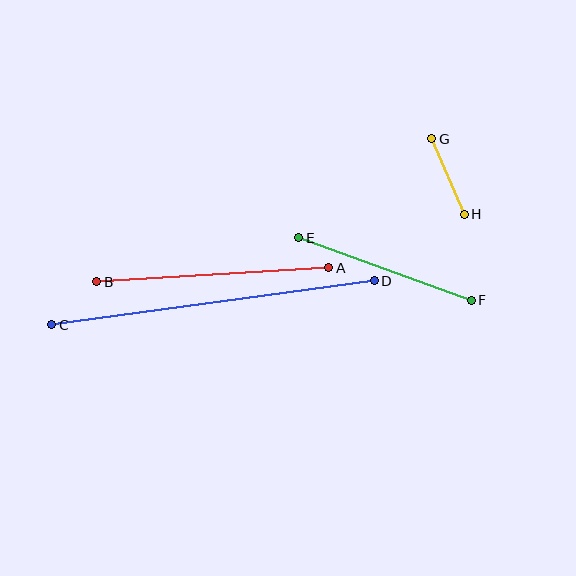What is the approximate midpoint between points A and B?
The midpoint is at approximately (213, 275) pixels.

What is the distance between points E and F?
The distance is approximately 183 pixels.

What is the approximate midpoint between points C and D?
The midpoint is at approximately (213, 303) pixels.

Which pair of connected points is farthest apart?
Points C and D are farthest apart.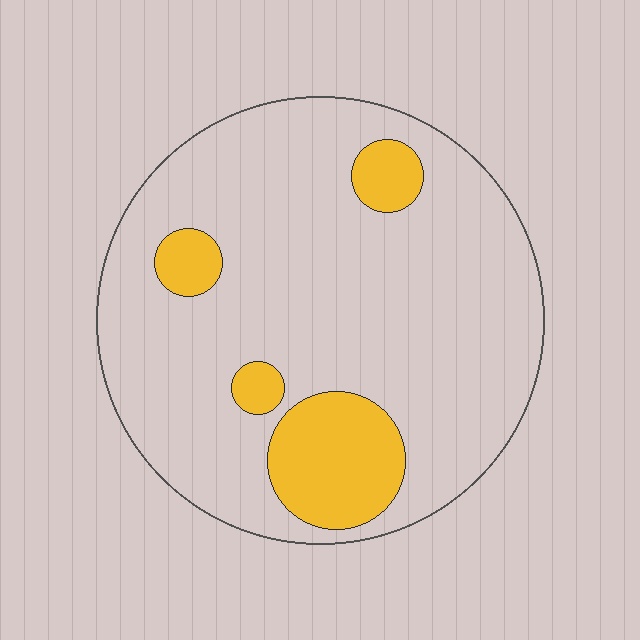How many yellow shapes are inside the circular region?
4.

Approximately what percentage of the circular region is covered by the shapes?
Approximately 15%.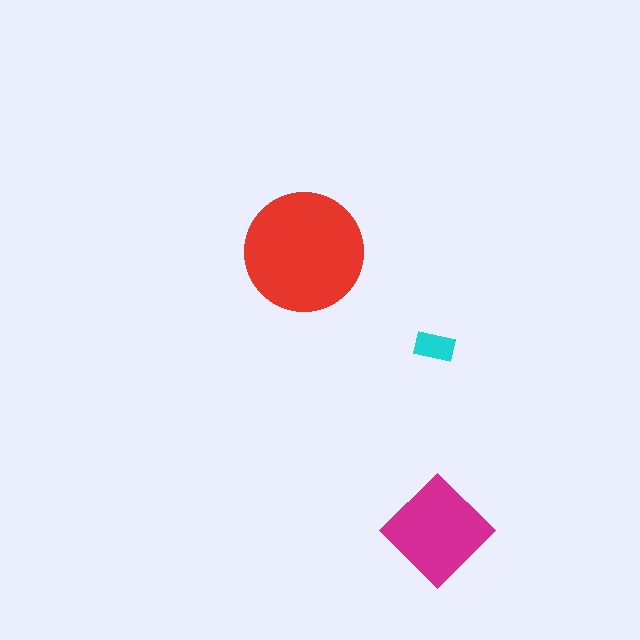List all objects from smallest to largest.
The cyan rectangle, the magenta diamond, the red circle.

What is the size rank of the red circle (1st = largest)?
1st.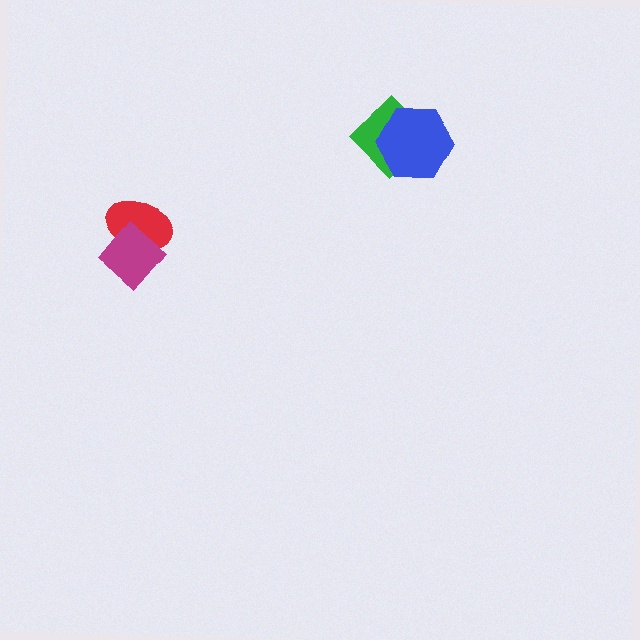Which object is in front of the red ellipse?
The magenta diamond is in front of the red ellipse.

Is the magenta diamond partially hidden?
No, no other shape covers it.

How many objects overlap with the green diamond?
1 object overlaps with the green diamond.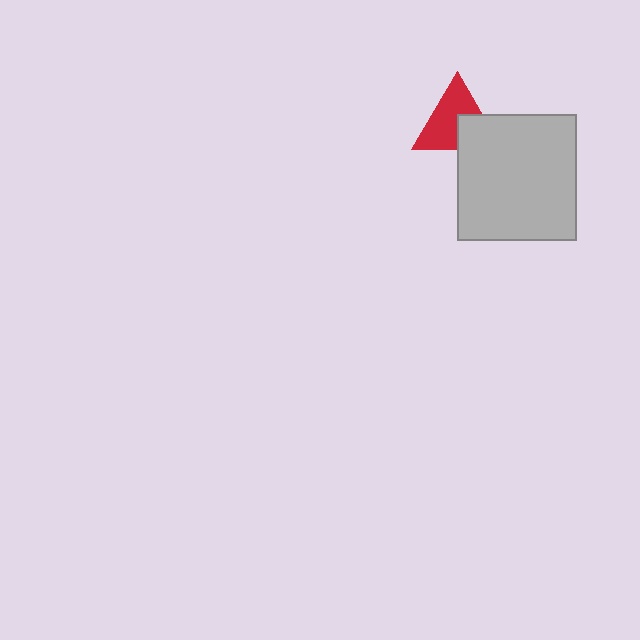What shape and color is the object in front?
The object in front is a light gray rectangle.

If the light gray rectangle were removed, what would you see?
You would see the complete red triangle.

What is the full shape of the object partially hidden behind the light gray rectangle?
The partially hidden object is a red triangle.